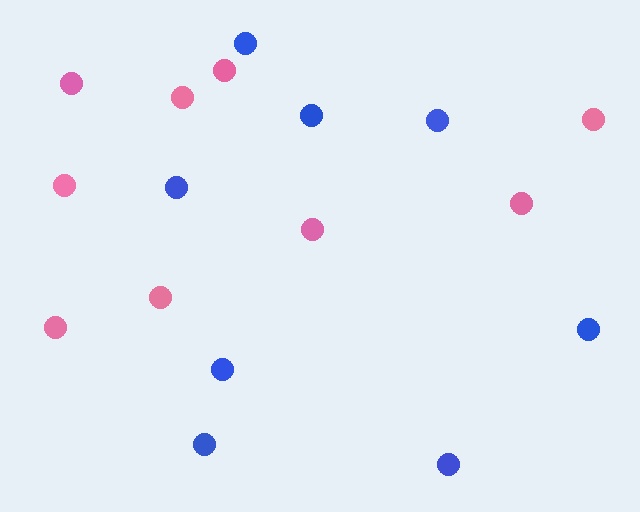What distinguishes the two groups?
There are 2 groups: one group of pink circles (9) and one group of blue circles (8).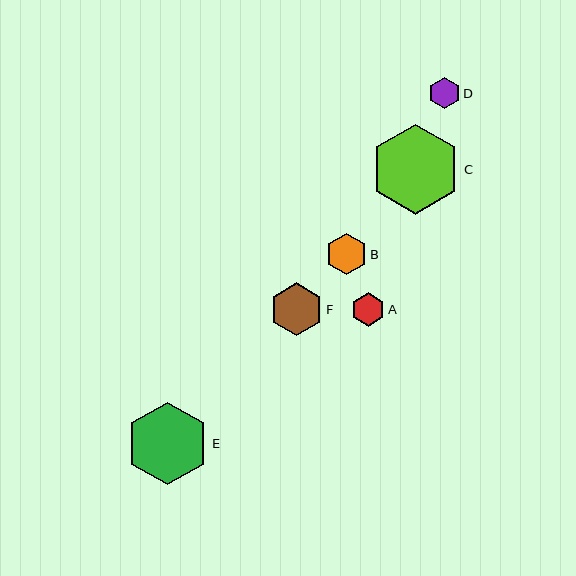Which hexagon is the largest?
Hexagon C is the largest with a size of approximately 90 pixels.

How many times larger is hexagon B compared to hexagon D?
Hexagon B is approximately 1.3 times the size of hexagon D.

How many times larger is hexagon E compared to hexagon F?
Hexagon E is approximately 1.6 times the size of hexagon F.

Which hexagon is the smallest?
Hexagon D is the smallest with a size of approximately 32 pixels.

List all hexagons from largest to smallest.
From largest to smallest: C, E, F, B, A, D.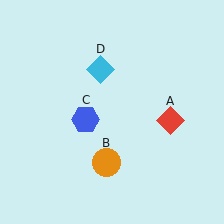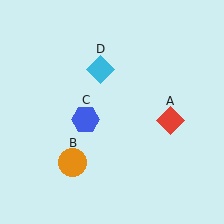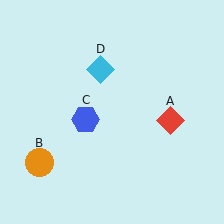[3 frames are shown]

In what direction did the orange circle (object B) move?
The orange circle (object B) moved left.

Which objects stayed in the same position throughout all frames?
Red diamond (object A) and blue hexagon (object C) and cyan diamond (object D) remained stationary.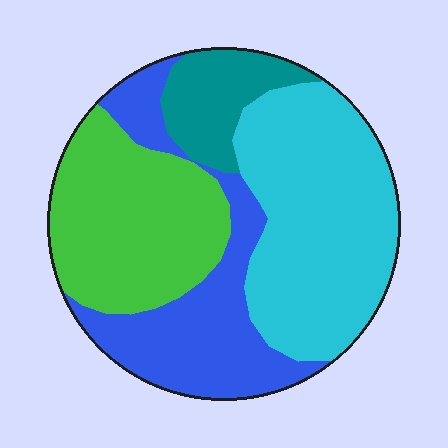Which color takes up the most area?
Cyan, at roughly 35%.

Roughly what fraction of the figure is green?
Green covers 28% of the figure.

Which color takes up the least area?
Teal, at roughly 10%.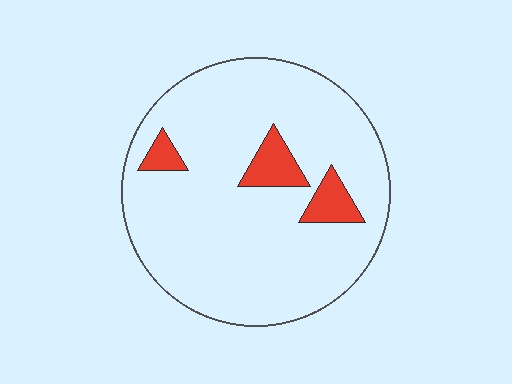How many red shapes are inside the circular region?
3.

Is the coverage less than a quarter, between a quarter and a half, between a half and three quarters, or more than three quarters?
Less than a quarter.